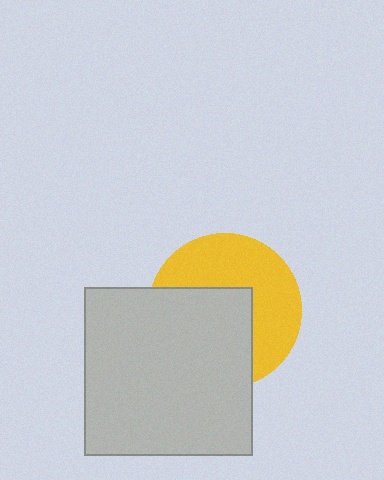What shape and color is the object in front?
The object in front is a light gray square.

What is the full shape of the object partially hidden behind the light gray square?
The partially hidden object is a yellow circle.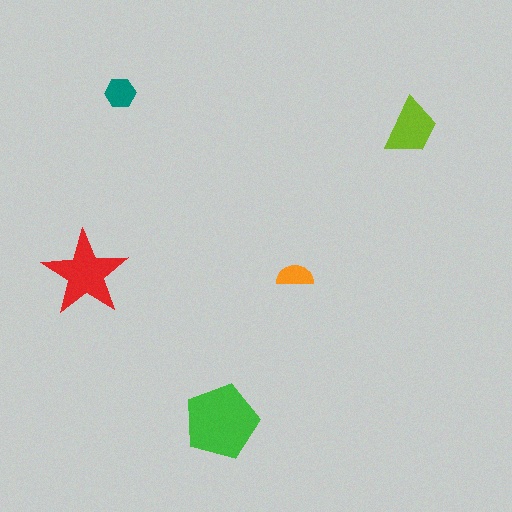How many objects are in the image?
There are 5 objects in the image.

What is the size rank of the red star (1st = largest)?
2nd.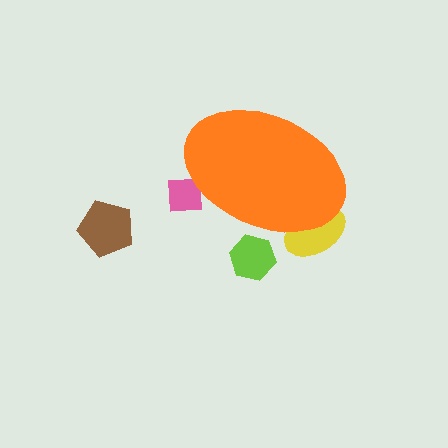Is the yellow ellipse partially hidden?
Yes, the yellow ellipse is partially hidden behind the orange ellipse.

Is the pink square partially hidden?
Yes, the pink square is partially hidden behind the orange ellipse.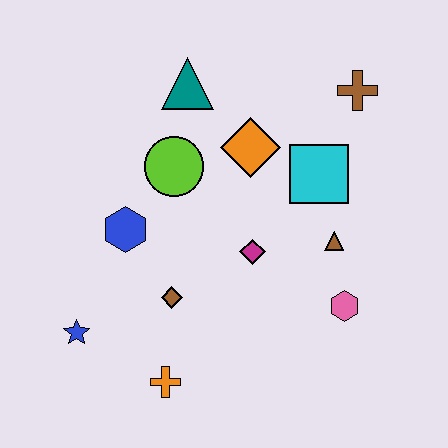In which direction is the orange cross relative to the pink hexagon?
The orange cross is to the left of the pink hexagon.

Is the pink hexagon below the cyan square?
Yes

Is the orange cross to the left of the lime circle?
Yes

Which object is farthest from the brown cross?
The blue star is farthest from the brown cross.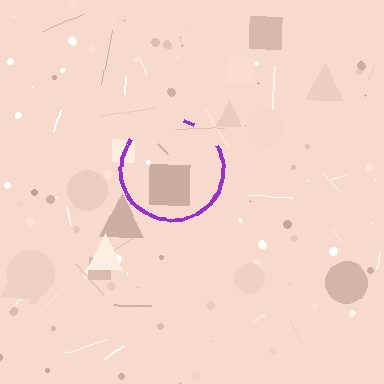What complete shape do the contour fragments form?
The contour fragments form a circle.